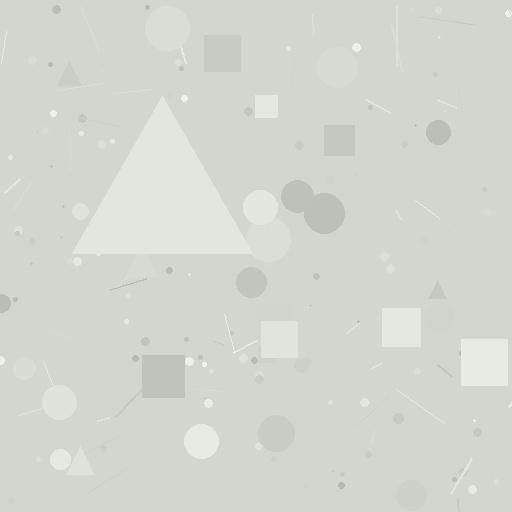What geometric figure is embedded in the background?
A triangle is embedded in the background.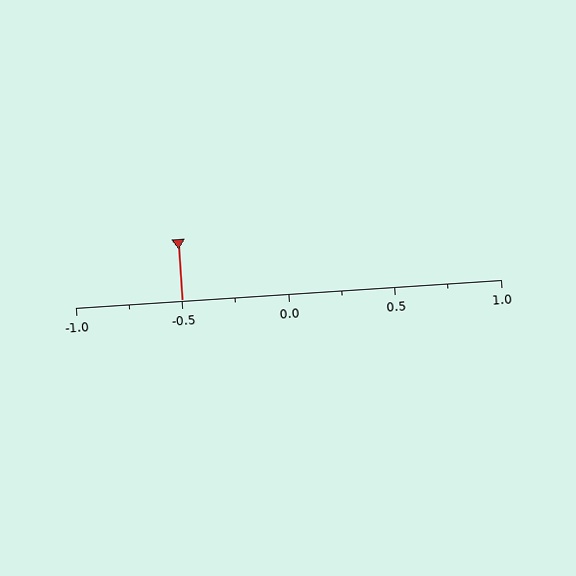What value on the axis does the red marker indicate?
The marker indicates approximately -0.5.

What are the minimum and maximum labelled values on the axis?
The axis runs from -1.0 to 1.0.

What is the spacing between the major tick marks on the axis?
The major ticks are spaced 0.5 apart.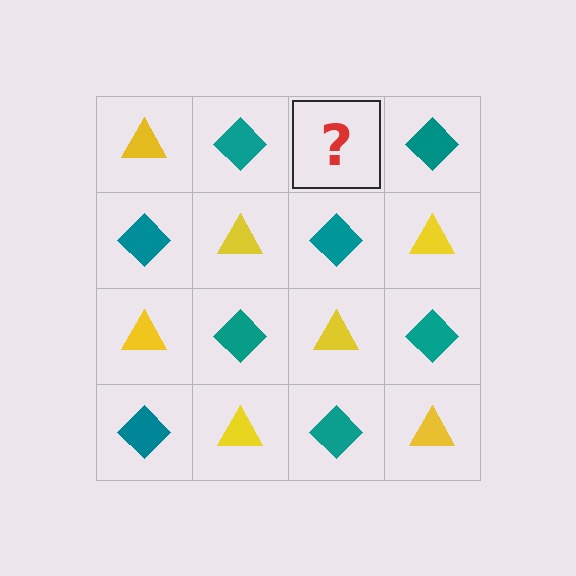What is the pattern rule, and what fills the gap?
The rule is that it alternates yellow triangle and teal diamond in a checkerboard pattern. The gap should be filled with a yellow triangle.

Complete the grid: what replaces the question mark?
The question mark should be replaced with a yellow triangle.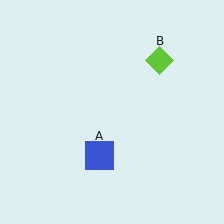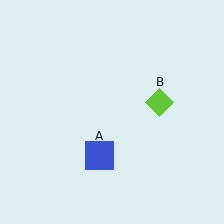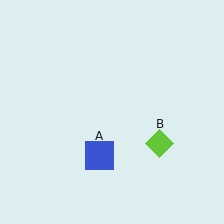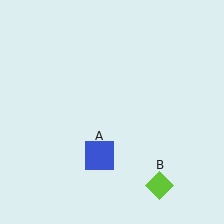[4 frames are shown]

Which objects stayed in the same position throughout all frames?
Blue square (object A) remained stationary.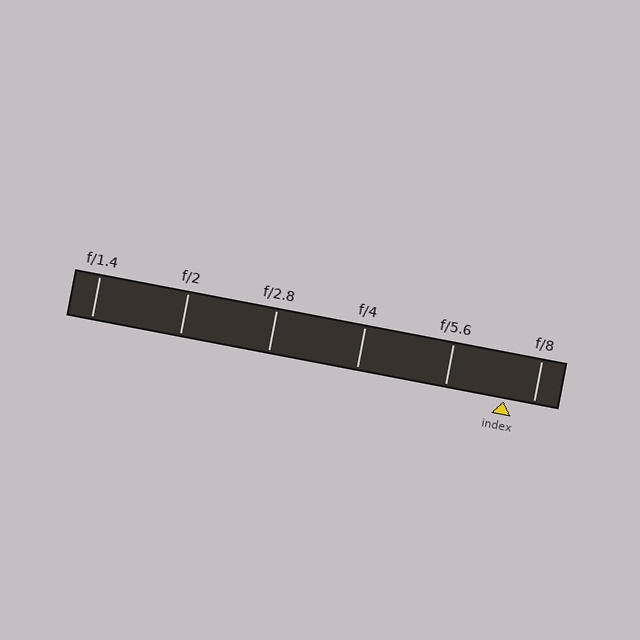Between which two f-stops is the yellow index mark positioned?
The index mark is between f/5.6 and f/8.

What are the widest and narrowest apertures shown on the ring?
The widest aperture shown is f/1.4 and the narrowest is f/8.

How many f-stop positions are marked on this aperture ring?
There are 6 f-stop positions marked.